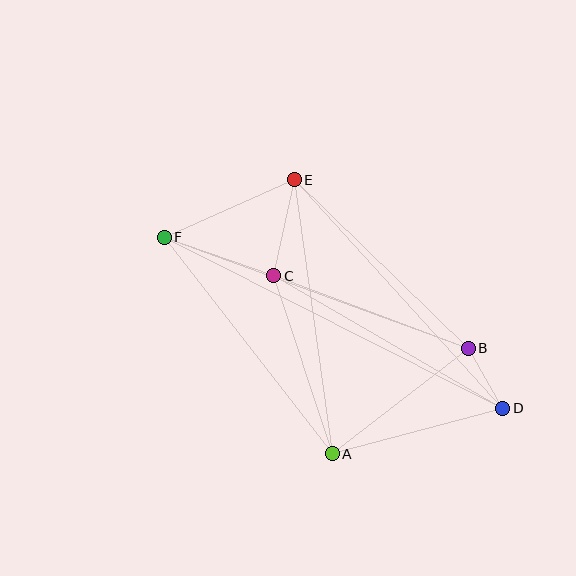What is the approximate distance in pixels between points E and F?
The distance between E and F is approximately 142 pixels.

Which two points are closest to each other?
Points B and D are closest to each other.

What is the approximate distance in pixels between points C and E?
The distance between C and E is approximately 98 pixels.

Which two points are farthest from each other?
Points D and F are farthest from each other.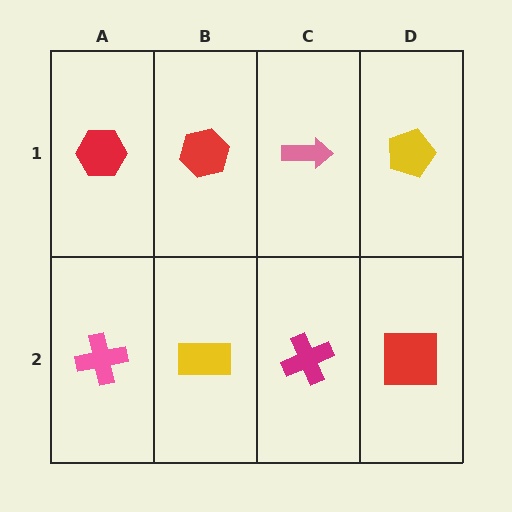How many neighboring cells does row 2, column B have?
3.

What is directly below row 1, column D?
A red square.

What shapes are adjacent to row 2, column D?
A yellow pentagon (row 1, column D), a magenta cross (row 2, column C).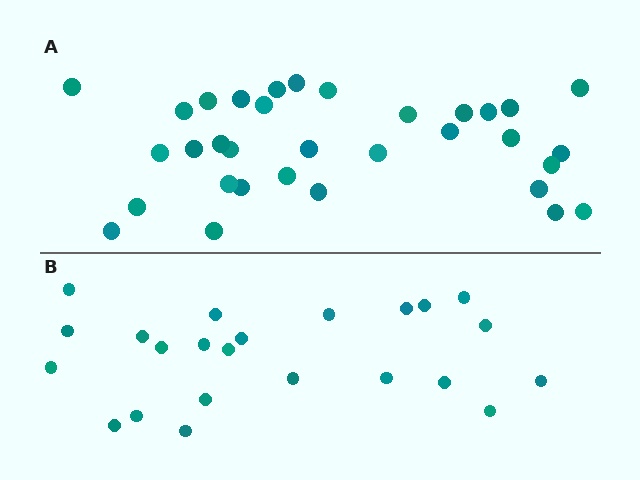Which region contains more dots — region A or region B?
Region A (the top region) has more dots.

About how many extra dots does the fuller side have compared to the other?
Region A has roughly 10 or so more dots than region B.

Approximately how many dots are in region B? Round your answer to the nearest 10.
About 20 dots. (The exact count is 23, which rounds to 20.)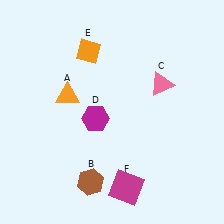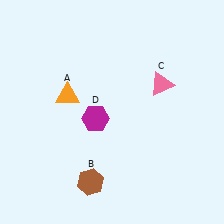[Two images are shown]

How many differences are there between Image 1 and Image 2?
There are 2 differences between the two images.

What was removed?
The orange diamond (E), the magenta square (F) were removed in Image 2.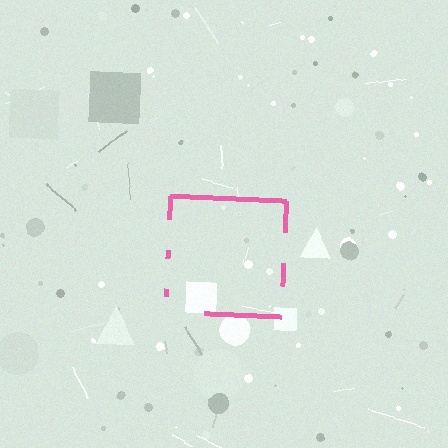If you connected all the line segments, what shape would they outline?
They would outline a square.